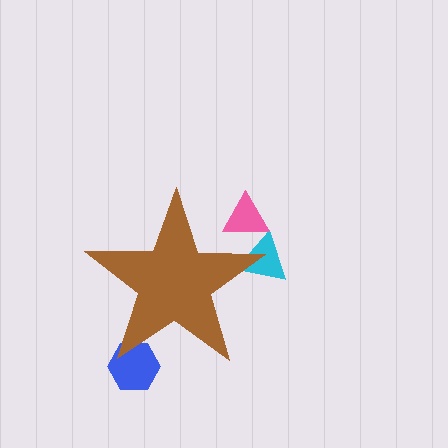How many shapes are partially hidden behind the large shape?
3 shapes are partially hidden.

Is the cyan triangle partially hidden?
Yes, the cyan triangle is partially hidden behind the brown star.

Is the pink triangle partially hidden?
Yes, the pink triangle is partially hidden behind the brown star.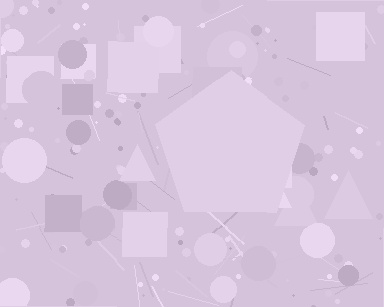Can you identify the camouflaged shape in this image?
The camouflaged shape is a pentagon.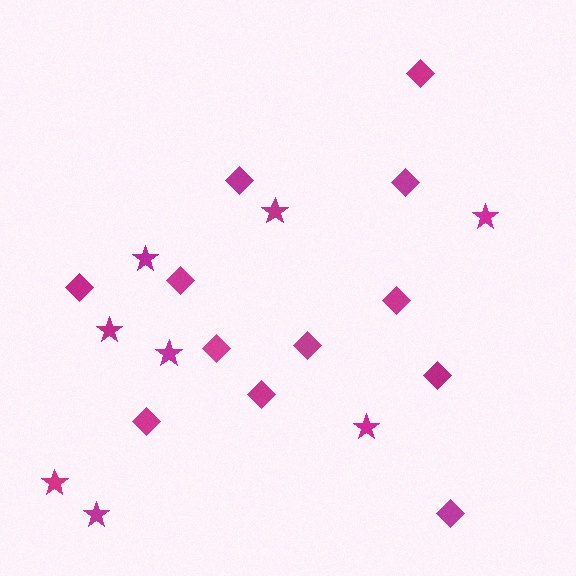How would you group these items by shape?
There are 2 groups: one group of stars (8) and one group of diamonds (12).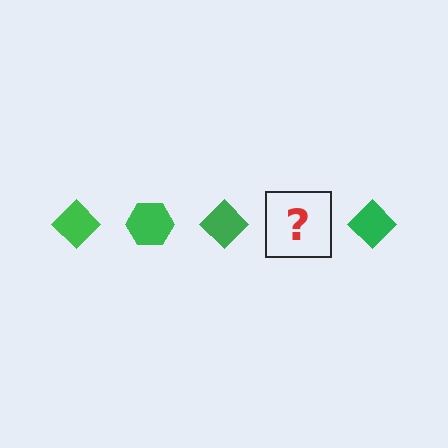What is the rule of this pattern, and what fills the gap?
The rule is that the pattern cycles through diamond, hexagon shapes in green. The gap should be filled with a green hexagon.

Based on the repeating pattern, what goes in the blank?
The blank should be a green hexagon.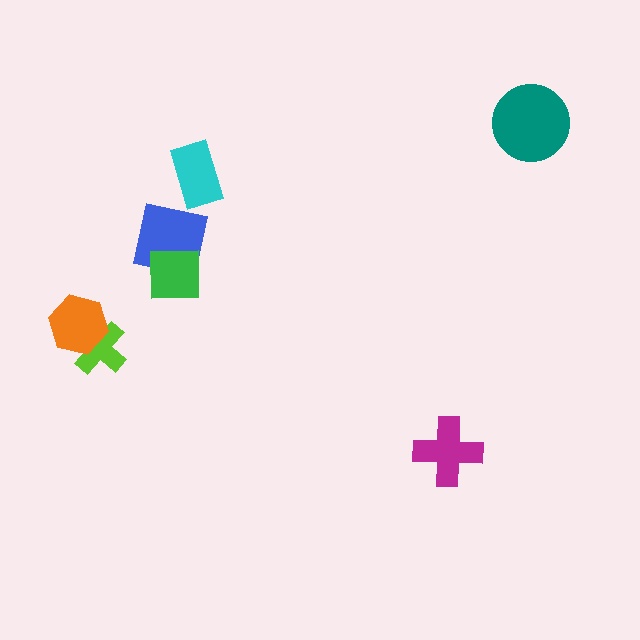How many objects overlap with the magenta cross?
0 objects overlap with the magenta cross.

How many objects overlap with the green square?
1 object overlaps with the green square.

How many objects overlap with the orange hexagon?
1 object overlaps with the orange hexagon.